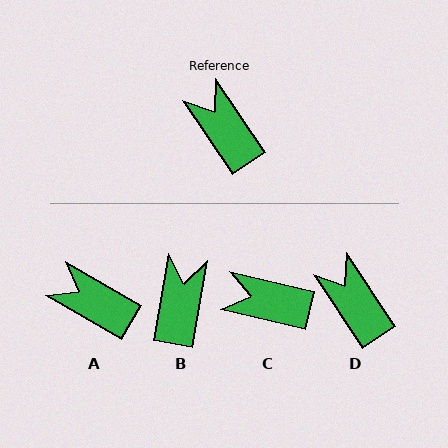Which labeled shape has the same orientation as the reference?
D.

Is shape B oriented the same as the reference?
No, it is off by about 43 degrees.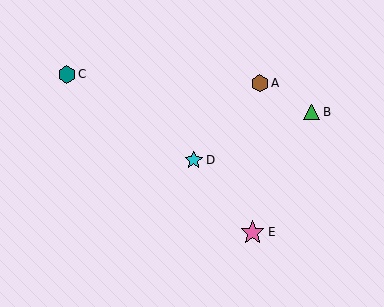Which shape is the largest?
The pink star (labeled E) is the largest.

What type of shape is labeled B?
Shape B is a green triangle.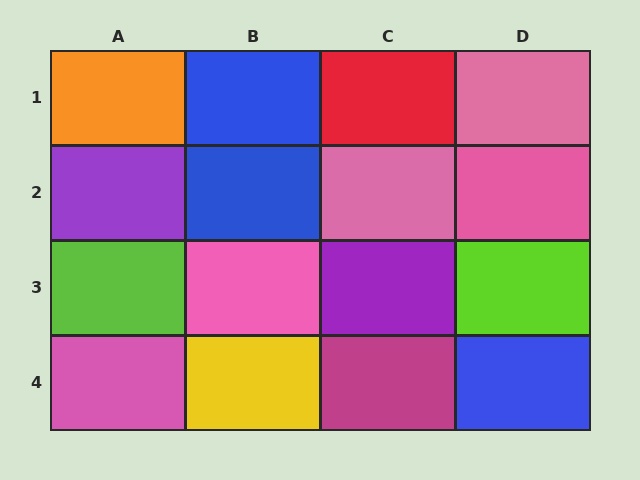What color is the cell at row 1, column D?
Pink.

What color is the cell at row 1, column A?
Orange.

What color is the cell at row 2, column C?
Pink.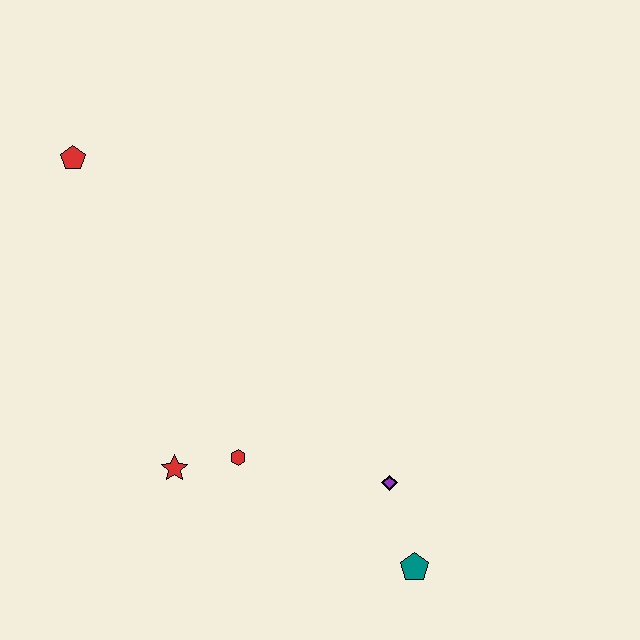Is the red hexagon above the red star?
Yes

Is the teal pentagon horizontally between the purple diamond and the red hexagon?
No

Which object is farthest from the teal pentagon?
The red pentagon is farthest from the teal pentagon.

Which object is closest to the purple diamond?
The teal pentagon is closest to the purple diamond.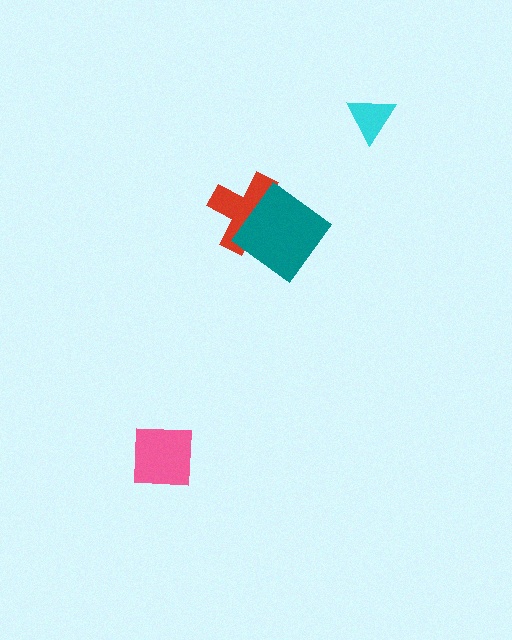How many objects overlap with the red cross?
1 object overlaps with the red cross.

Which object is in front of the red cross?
The teal diamond is in front of the red cross.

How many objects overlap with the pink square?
0 objects overlap with the pink square.